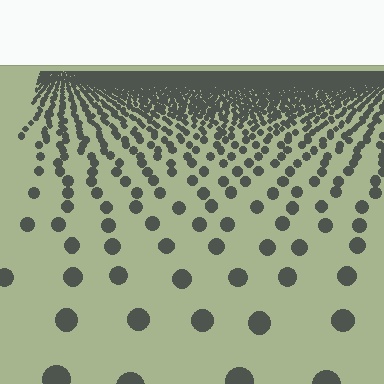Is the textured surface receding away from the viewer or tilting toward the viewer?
The surface is receding away from the viewer. Texture elements get smaller and denser toward the top.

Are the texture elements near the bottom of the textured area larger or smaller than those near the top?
Larger. Near the bottom, elements are closer to the viewer and appear at a bigger on-screen size.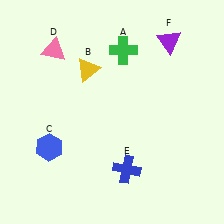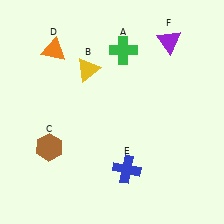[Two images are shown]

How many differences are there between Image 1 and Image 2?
There are 2 differences between the two images.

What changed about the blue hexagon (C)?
In Image 1, C is blue. In Image 2, it changed to brown.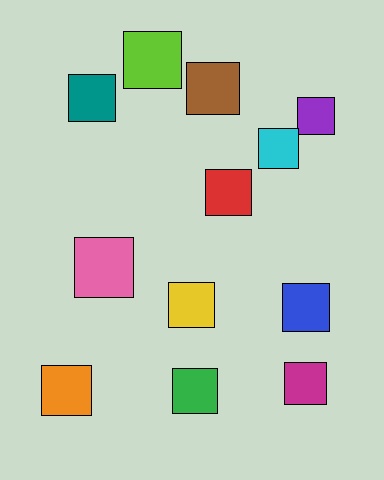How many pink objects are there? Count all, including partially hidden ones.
There is 1 pink object.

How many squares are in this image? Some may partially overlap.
There are 12 squares.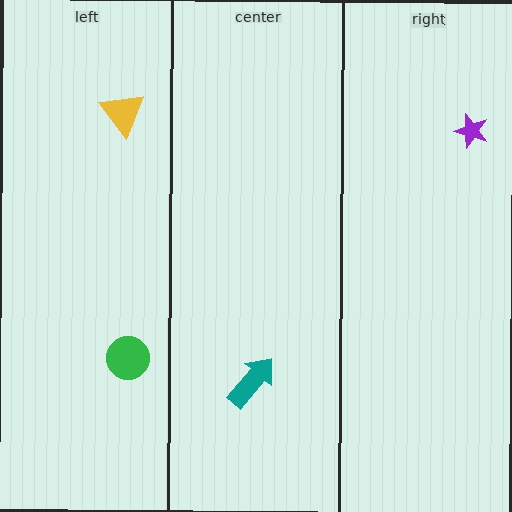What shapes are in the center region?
The teal arrow.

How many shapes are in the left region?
2.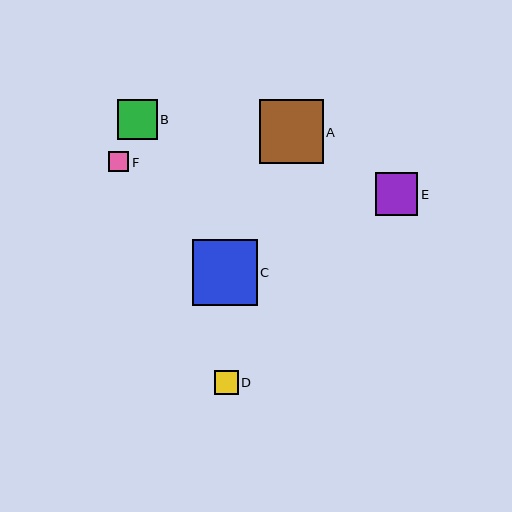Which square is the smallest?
Square F is the smallest with a size of approximately 20 pixels.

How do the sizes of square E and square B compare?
Square E and square B are approximately the same size.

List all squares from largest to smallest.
From largest to smallest: C, A, E, B, D, F.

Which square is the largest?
Square C is the largest with a size of approximately 65 pixels.